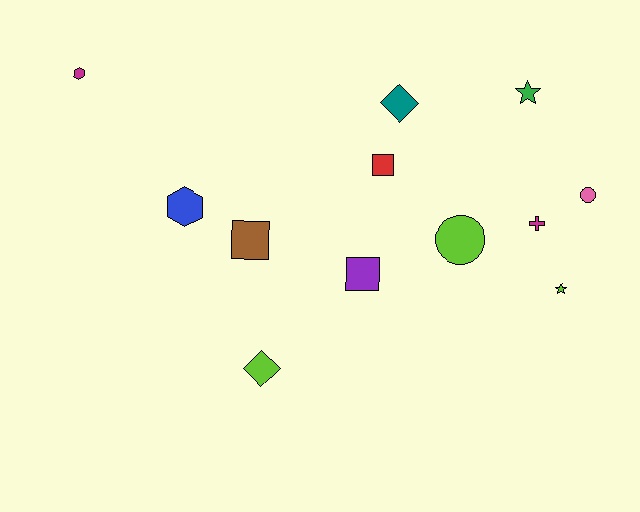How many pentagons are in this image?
There are no pentagons.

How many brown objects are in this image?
There is 1 brown object.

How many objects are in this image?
There are 12 objects.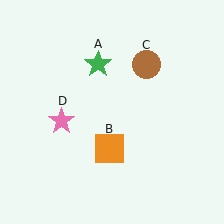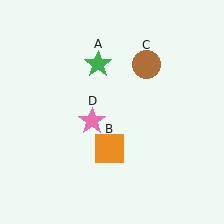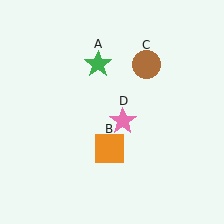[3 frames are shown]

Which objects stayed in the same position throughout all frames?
Green star (object A) and orange square (object B) and brown circle (object C) remained stationary.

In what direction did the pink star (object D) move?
The pink star (object D) moved right.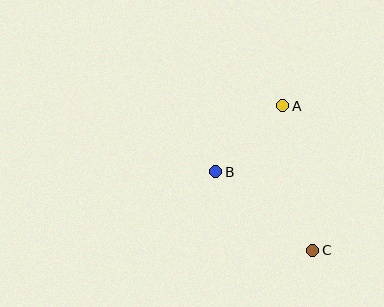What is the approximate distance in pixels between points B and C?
The distance between B and C is approximately 125 pixels.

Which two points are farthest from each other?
Points A and C are farthest from each other.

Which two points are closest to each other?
Points A and B are closest to each other.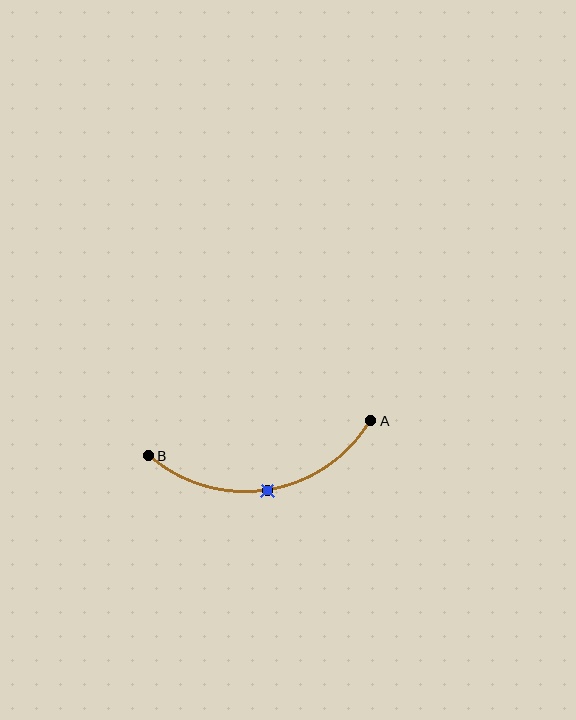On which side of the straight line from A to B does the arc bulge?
The arc bulges below the straight line connecting A and B.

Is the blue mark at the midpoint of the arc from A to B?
Yes. The blue mark lies on the arc at equal arc-length from both A and B — it is the arc midpoint.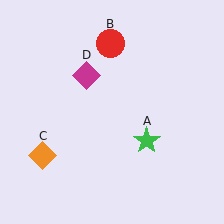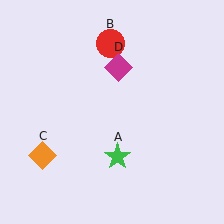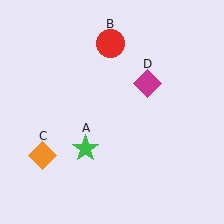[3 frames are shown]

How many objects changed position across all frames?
2 objects changed position: green star (object A), magenta diamond (object D).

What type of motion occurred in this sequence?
The green star (object A), magenta diamond (object D) rotated clockwise around the center of the scene.